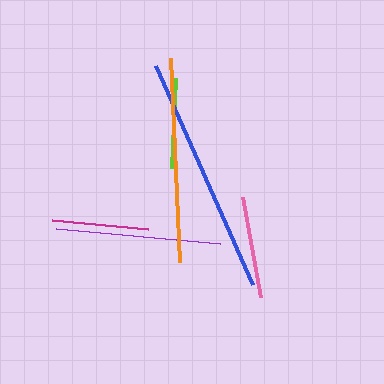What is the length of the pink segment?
The pink segment is approximately 102 pixels long.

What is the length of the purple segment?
The purple segment is approximately 165 pixels long.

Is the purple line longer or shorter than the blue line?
The blue line is longer than the purple line.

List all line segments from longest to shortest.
From longest to shortest: blue, orange, purple, pink, magenta, lime.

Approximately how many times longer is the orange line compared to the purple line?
The orange line is approximately 1.2 times the length of the purple line.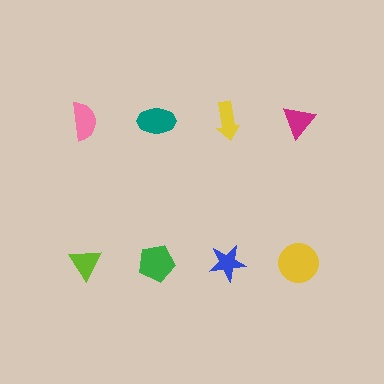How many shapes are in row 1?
4 shapes.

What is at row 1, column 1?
A pink semicircle.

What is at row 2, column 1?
A lime triangle.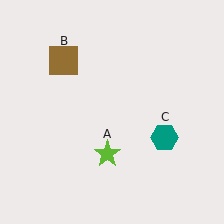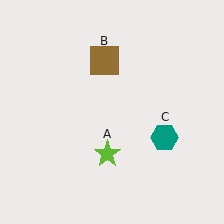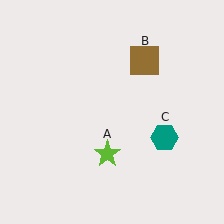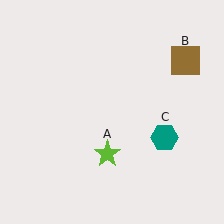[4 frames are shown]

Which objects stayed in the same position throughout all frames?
Lime star (object A) and teal hexagon (object C) remained stationary.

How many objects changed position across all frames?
1 object changed position: brown square (object B).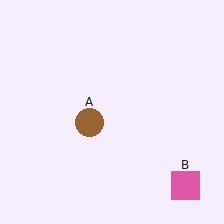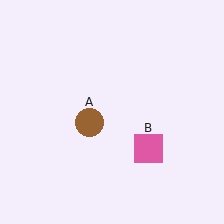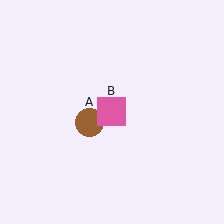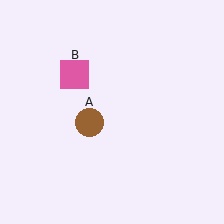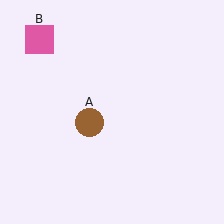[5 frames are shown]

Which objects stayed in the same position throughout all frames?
Brown circle (object A) remained stationary.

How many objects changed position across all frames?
1 object changed position: pink square (object B).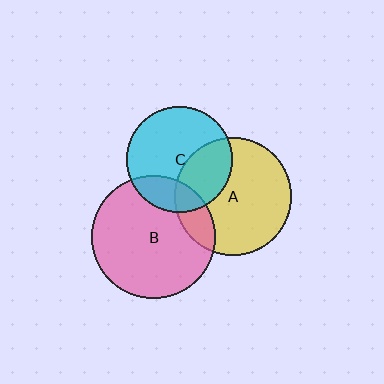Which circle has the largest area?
Circle B (pink).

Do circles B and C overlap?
Yes.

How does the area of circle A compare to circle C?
Approximately 1.2 times.